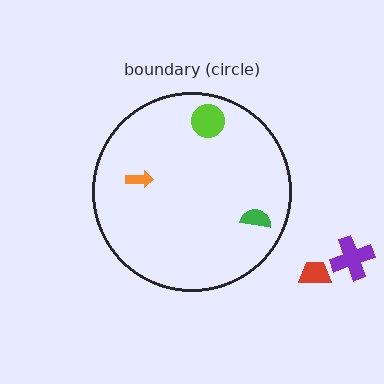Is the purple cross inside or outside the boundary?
Outside.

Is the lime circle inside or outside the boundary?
Inside.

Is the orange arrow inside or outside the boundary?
Inside.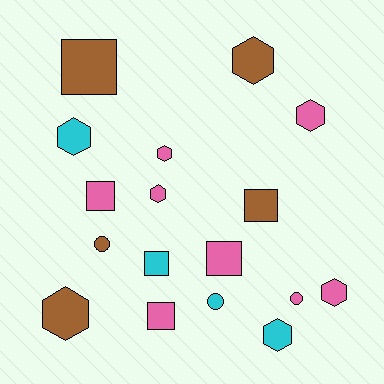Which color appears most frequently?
Pink, with 8 objects.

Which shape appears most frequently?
Hexagon, with 8 objects.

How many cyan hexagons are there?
There are 2 cyan hexagons.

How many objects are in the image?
There are 17 objects.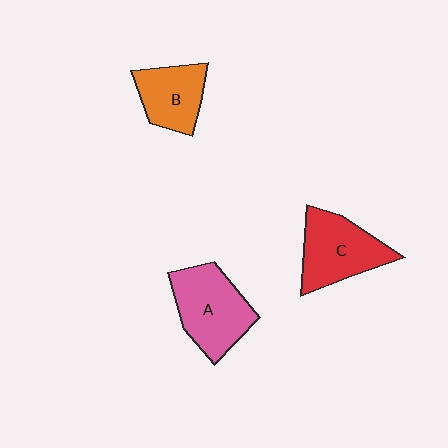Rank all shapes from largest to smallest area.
From largest to smallest: A (pink), C (red), B (orange).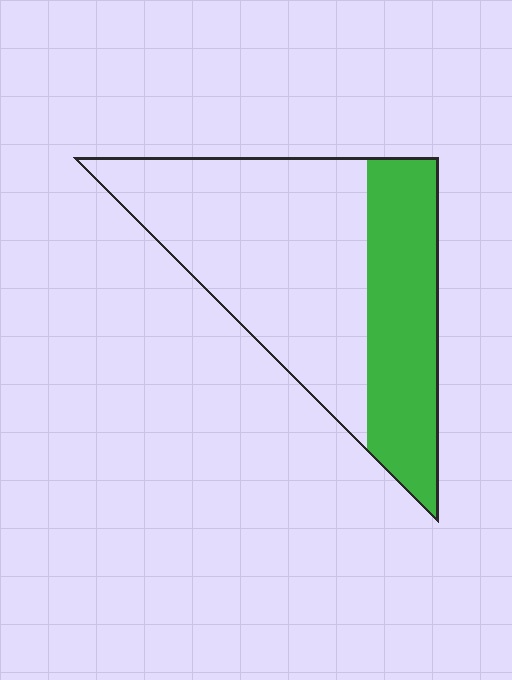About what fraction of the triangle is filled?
About three eighths (3/8).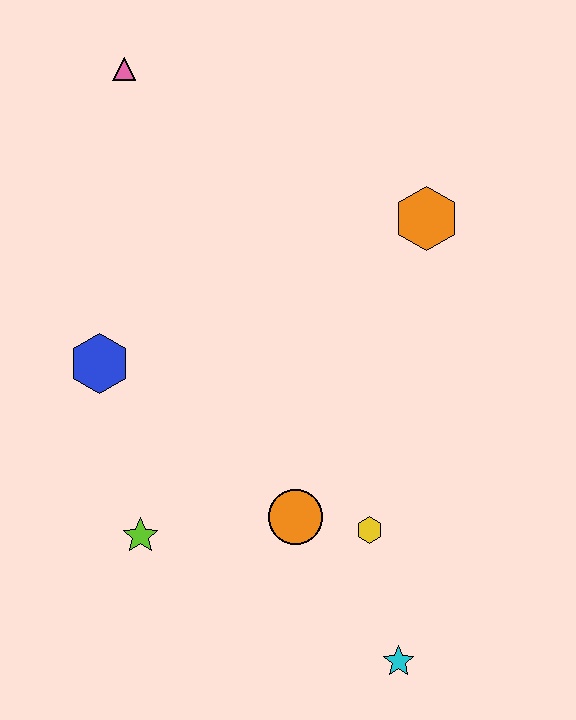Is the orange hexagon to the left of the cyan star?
No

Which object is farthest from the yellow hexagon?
The pink triangle is farthest from the yellow hexagon.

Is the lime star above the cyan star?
Yes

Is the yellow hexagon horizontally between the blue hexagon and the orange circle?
No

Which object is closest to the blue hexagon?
The lime star is closest to the blue hexagon.